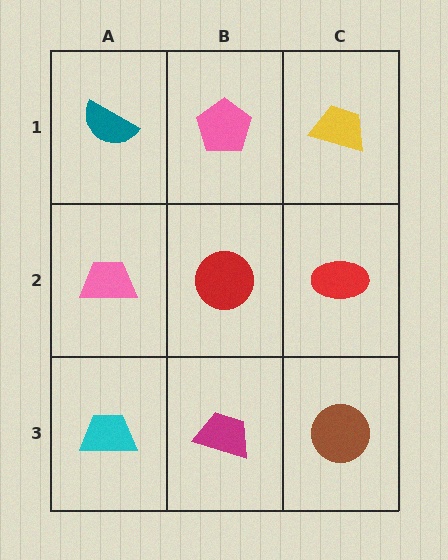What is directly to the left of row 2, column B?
A pink trapezoid.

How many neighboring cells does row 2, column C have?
3.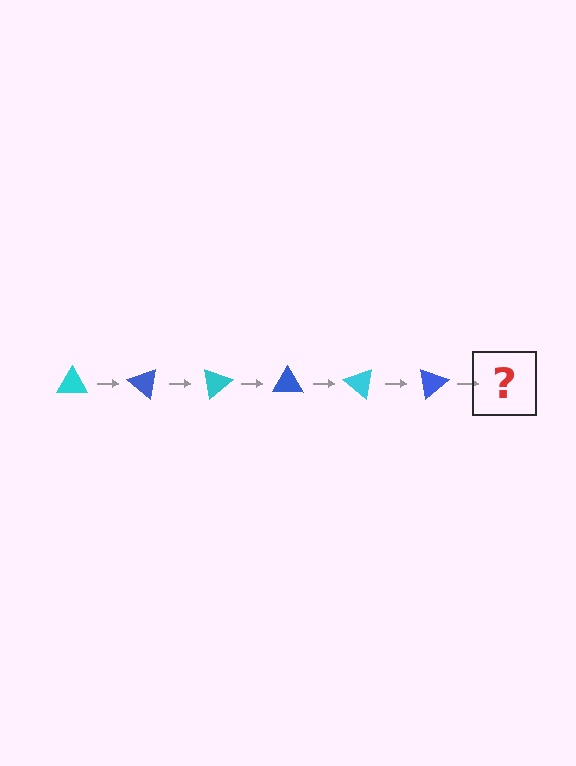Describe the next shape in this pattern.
It should be a cyan triangle, rotated 240 degrees from the start.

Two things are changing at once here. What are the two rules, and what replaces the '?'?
The two rules are that it rotates 40 degrees each step and the color cycles through cyan and blue. The '?' should be a cyan triangle, rotated 240 degrees from the start.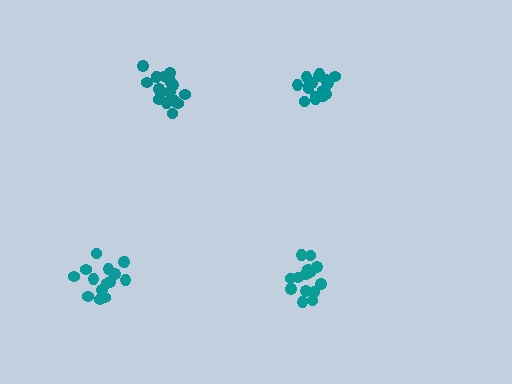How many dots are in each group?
Group 1: 16 dots, Group 2: 16 dots, Group 3: 15 dots, Group 4: 19 dots (66 total).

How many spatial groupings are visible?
There are 4 spatial groupings.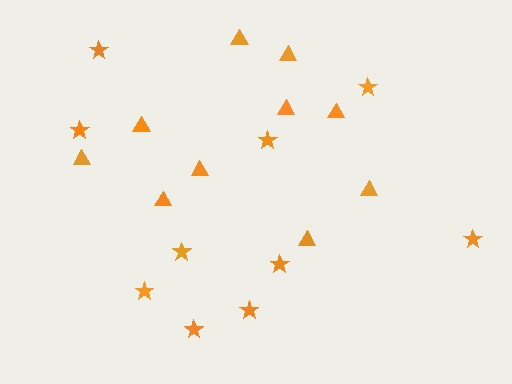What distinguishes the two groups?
There are 2 groups: one group of triangles (10) and one group of stars (10).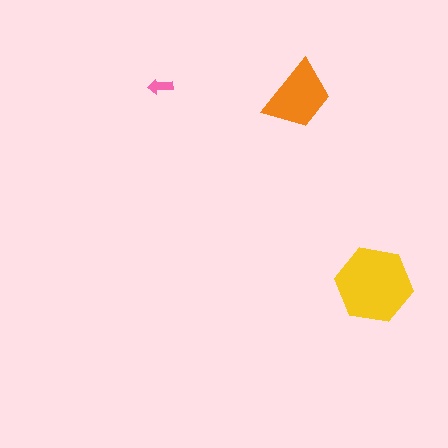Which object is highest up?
The pink arrow is topmost.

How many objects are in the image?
There are 3 objects in the image.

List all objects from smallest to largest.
The pink arrow, the orange trapezoid, the yellow hexagon.